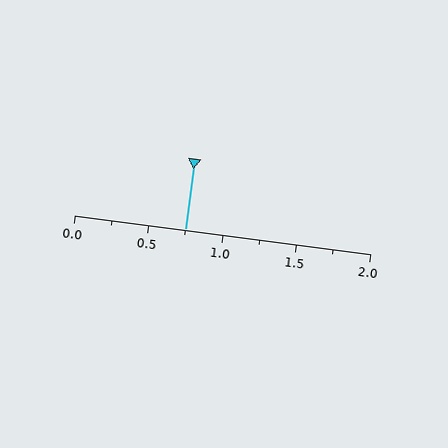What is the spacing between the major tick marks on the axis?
The major ticks are spaced 0.5 apart.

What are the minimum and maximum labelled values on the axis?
The axis runs from 0.0 to 2.0.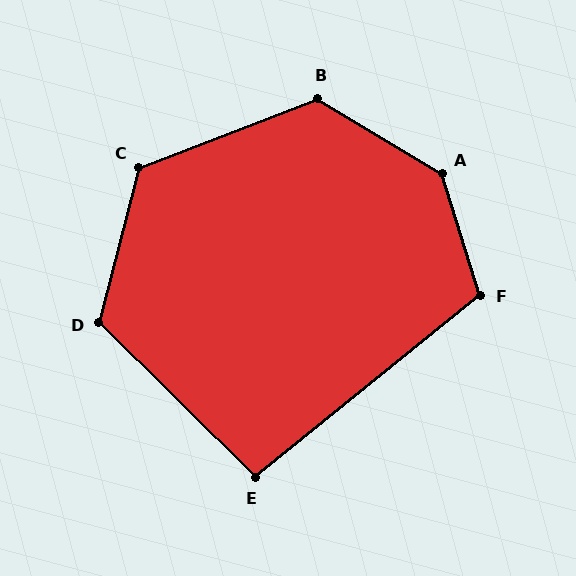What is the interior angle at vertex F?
Approximately 112 degrees (obtuse).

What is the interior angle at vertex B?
Approximately 128 degrees (obtuse).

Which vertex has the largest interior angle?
A, at approximately 138 degrees.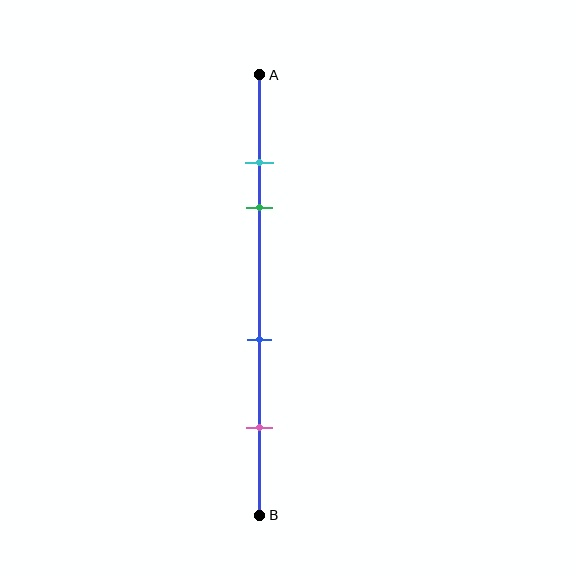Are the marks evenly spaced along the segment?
No, the marks are not evenly spaced.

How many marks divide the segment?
There are 4 marks dividing the segment.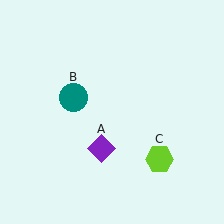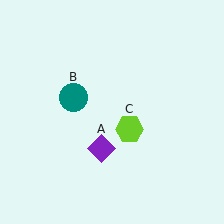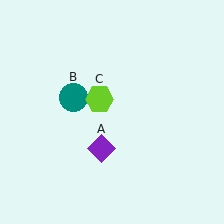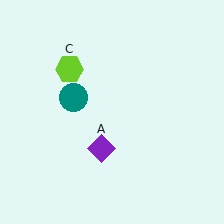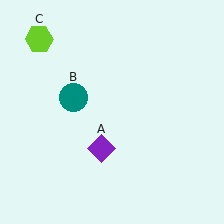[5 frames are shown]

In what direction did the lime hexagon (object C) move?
The lime hexagon (object C) moved up and to the left.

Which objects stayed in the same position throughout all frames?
Purple diamond (object A) and teal circle (object B) remained stationary.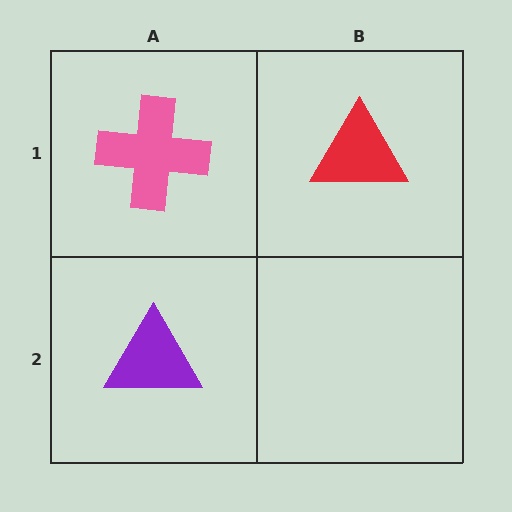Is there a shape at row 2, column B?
No, that cell is empty.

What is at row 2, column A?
A purple triangle.